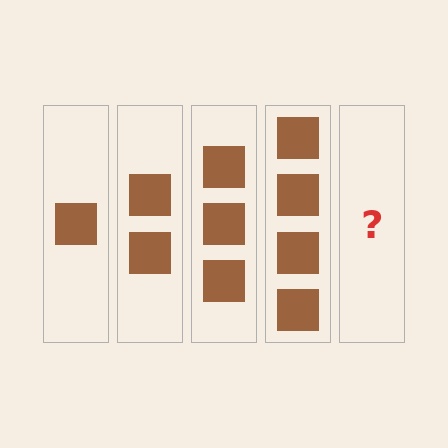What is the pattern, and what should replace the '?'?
The pattern is that each step adds one more square. The '?' should be 5 squares.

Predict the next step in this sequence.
The next step is 5 squares.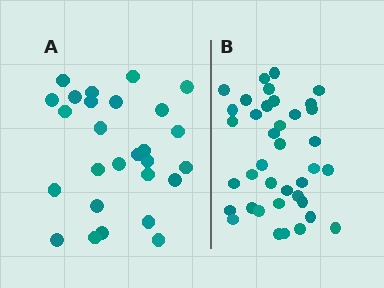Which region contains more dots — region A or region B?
Region B (the right region) has more dots.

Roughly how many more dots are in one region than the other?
Region B has roughly 12 or so more dots than region A.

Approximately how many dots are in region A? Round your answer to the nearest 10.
About 30 dots. (The exact count is 27, which rounds to 30.)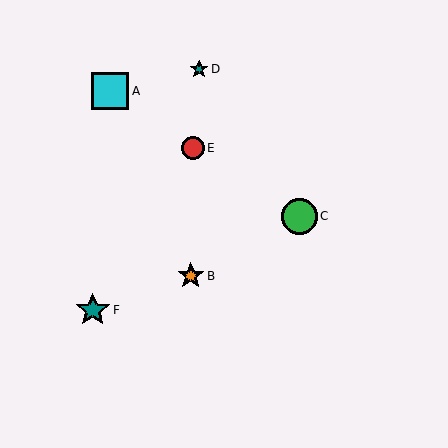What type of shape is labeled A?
Shape A is a cyan square.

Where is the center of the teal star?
The center of the teal star is at (199, 69).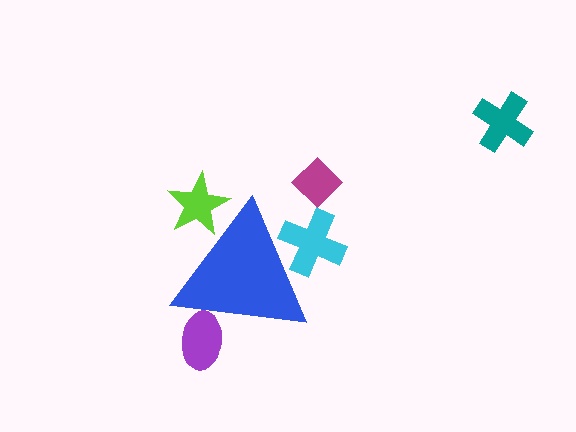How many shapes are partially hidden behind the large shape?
3 shapes are partially hidden.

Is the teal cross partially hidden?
No, the teal cross is fully visible.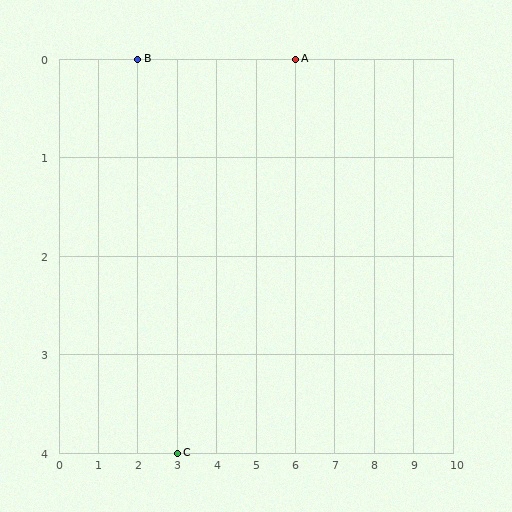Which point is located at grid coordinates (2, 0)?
Point B is at (2, 0).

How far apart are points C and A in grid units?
Points C and A are 3 columns and 4 rows apart (about 5.0 grid units diagonally).